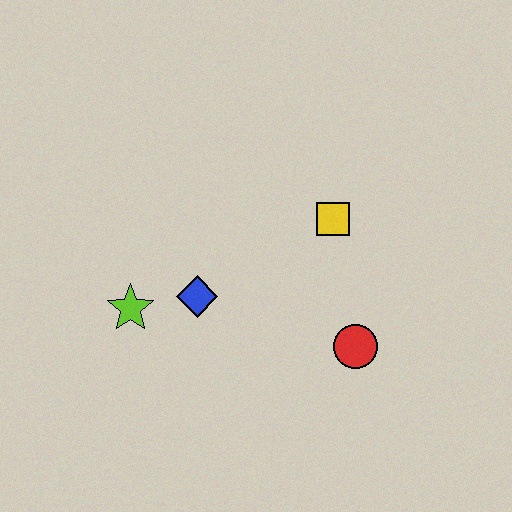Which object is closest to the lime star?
The blue diamond is closest to the lime star.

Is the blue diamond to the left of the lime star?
No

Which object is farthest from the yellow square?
The lime star is farthest from the yellow square.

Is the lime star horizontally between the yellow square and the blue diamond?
No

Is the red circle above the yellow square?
No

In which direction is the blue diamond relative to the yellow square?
The blue diamond is to the left of the yellow square.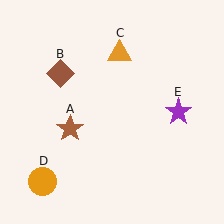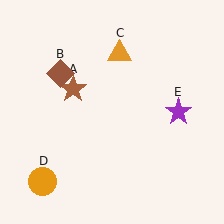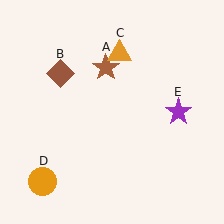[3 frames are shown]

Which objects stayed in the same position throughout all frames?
Brown diamond (object B) and orange triangle (object C) and orange circle (object D) and purple star (object E) remained stationary.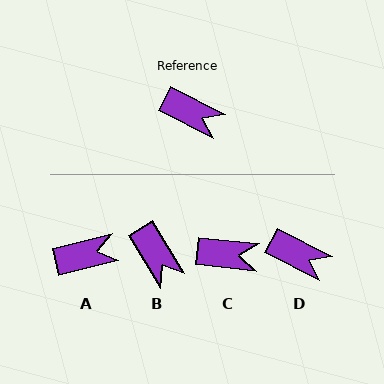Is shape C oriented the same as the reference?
No, it is off by about 21 degrees.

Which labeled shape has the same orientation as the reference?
D.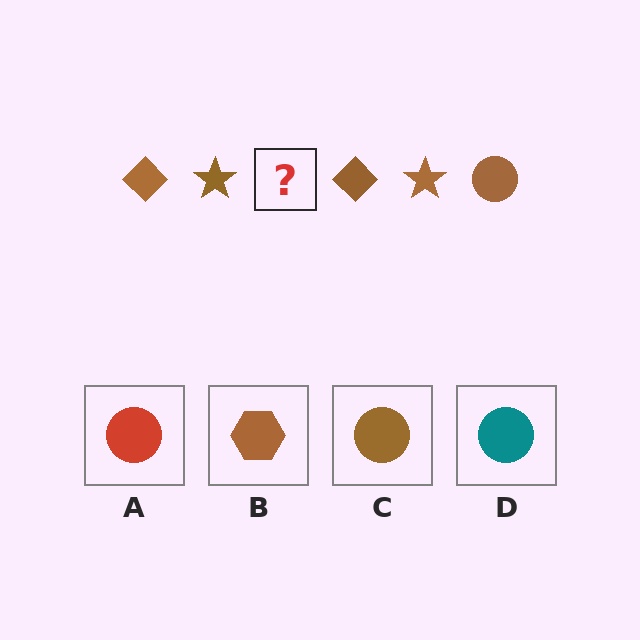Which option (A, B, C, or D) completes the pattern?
C.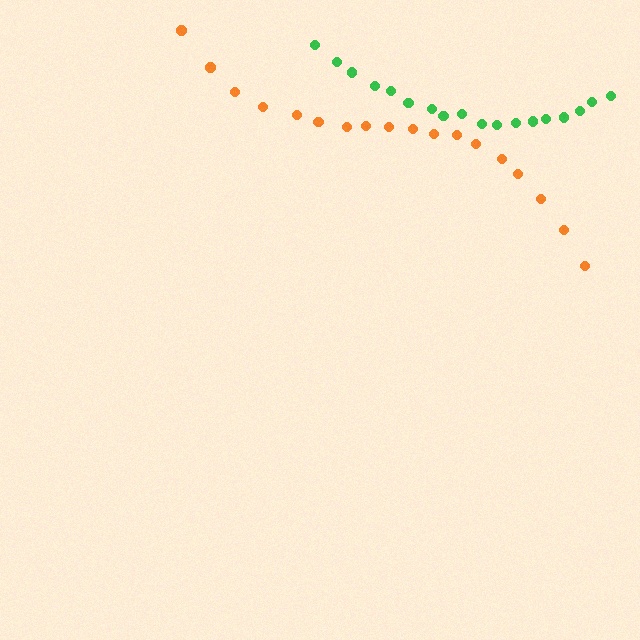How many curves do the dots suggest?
There are 2 distinct paths.